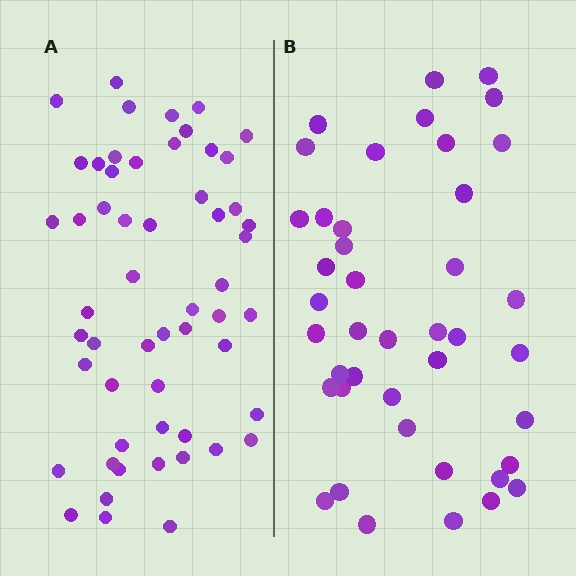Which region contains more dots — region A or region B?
Region A (the left region) has more dots.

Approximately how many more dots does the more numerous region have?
Region A has approximately 15 more dots than region B.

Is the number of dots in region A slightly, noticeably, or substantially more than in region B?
Region A has noticeably more, but not dramatically so. The ratio is roughly 1.3 to 1.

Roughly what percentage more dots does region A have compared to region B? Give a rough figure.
About 30% more.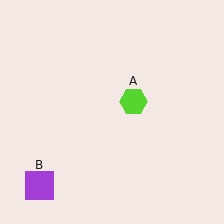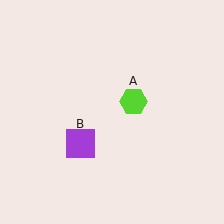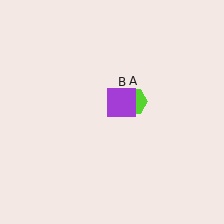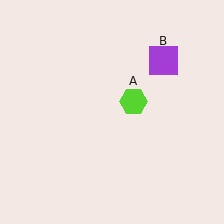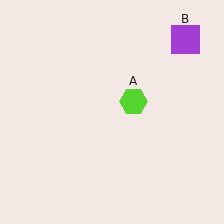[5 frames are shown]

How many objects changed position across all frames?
1 object changed position: purple square (object B).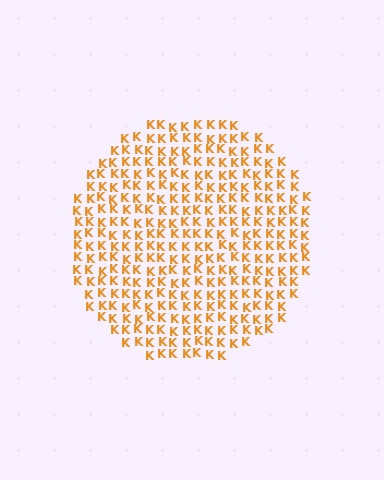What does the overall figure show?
The overall figure shows a circle.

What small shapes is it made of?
It is made of small letter K's.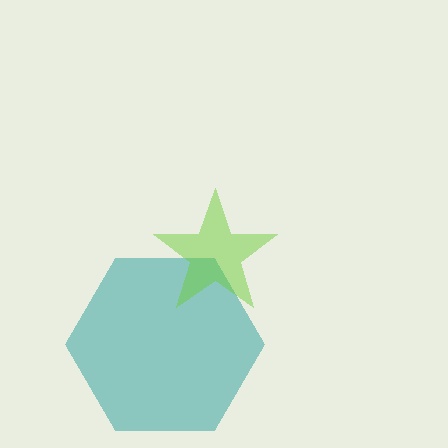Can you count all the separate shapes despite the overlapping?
Yes, there are 2 separate shapes.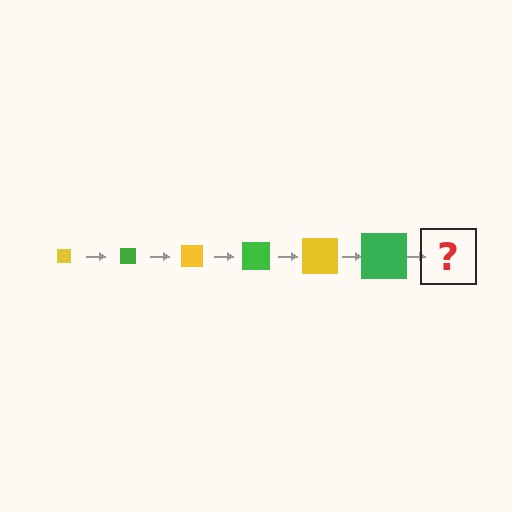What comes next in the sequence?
The next element should be a yellow square, larger than the previous one.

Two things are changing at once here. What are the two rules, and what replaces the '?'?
The two rules are that the square grows larger each step and the color cycles through yellow and green. The '?' should be a yellow square, larger than the previous one.